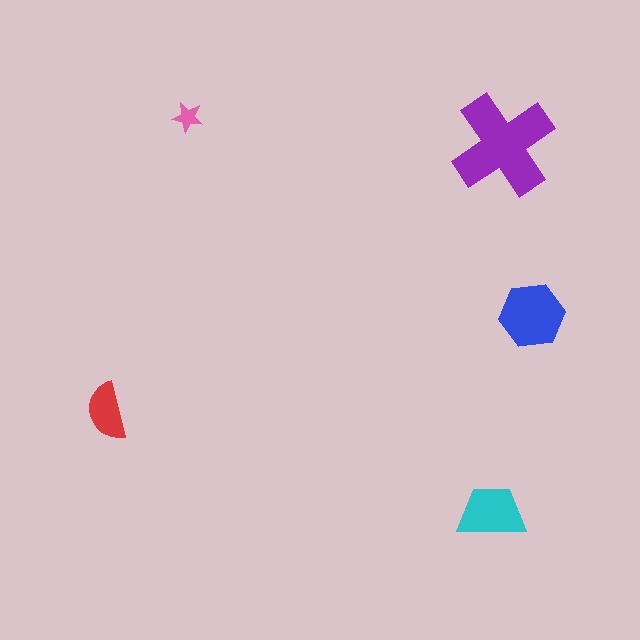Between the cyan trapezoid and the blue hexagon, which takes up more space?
The blue hexagon.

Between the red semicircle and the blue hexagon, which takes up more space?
The blue hexagon.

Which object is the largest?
The purple cross.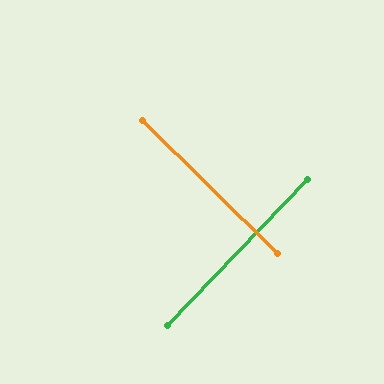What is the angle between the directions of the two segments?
Approximately 89 degrees.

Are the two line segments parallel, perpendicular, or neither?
Perpendicular — they meet at approximately 89°.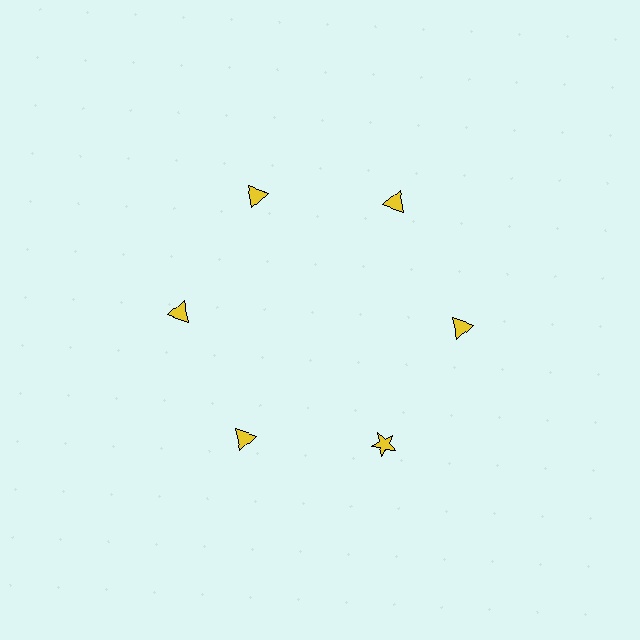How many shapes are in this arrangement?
There are 6 shapes arranged in a ring pattern.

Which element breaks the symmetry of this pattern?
The yellow star at roughly the 5 o'clock position breaks the symmetry. All other shapes are yellow triangles.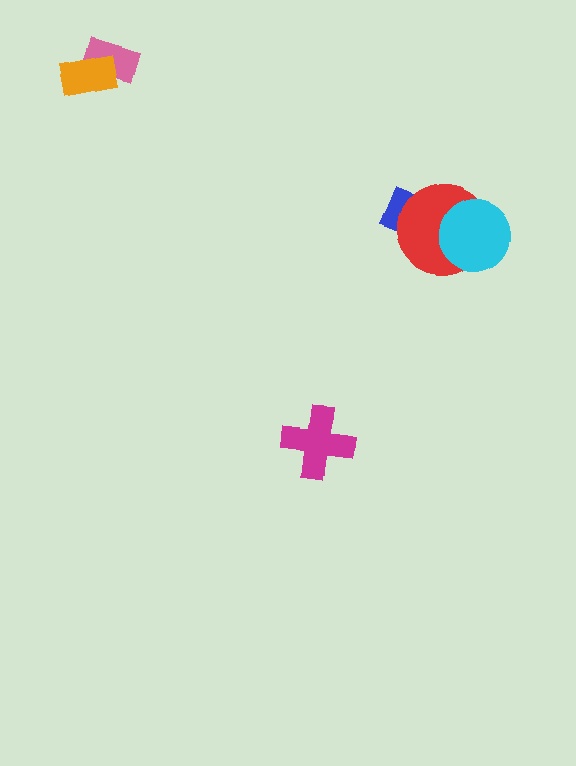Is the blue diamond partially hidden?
Yes, it is partially covered by another shape.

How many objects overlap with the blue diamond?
1 object overlaps with the blue diamond.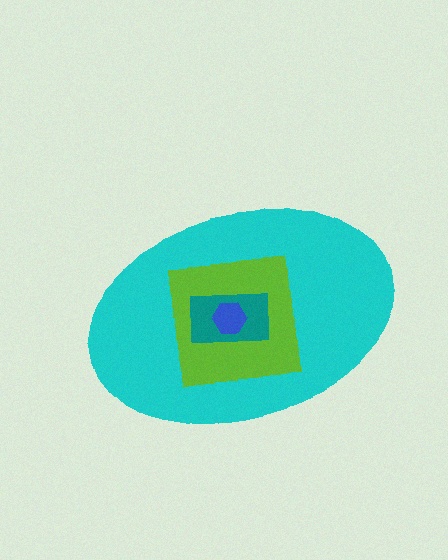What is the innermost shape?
The blue hexagon.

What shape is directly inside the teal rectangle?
The blue hexagon.